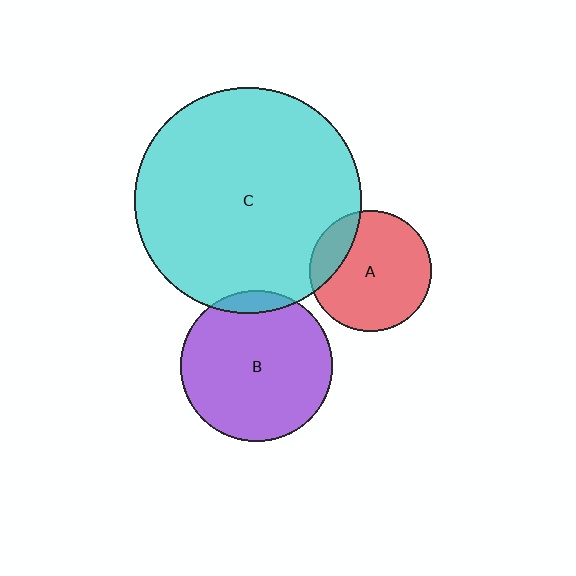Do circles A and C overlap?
Yes.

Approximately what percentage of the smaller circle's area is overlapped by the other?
Approximately 20%.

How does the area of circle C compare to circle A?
Approximately 3.5 times.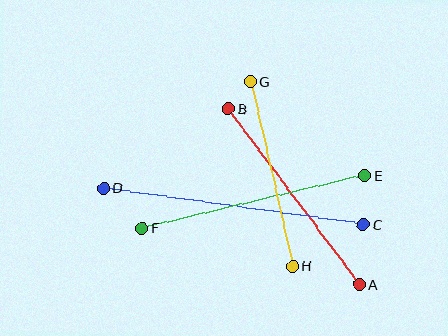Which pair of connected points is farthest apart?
Points C and D are farthest apart.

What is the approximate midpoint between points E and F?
The midpoint is at approximately (253, 202) pixels.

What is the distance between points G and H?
The distance is approximately 189 pixels.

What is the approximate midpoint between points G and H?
The midpoint is at approximately (272, 174) pixels.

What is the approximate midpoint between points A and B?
The midpoint is at approximately (294, 197) pixels.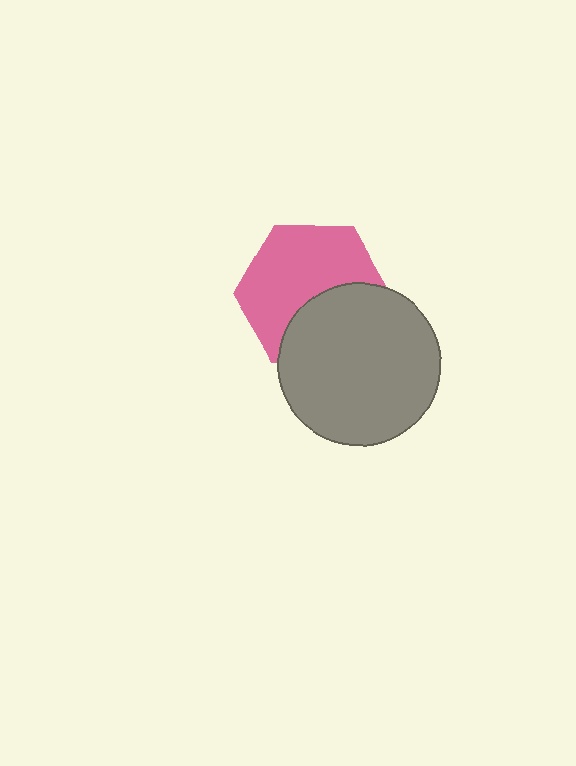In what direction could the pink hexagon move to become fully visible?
The pink hexagon could move up. That would shift it out from behind the gray circle entirely.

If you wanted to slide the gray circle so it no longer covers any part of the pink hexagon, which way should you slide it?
Slide it down — that is the most direct way to separate the two shapes.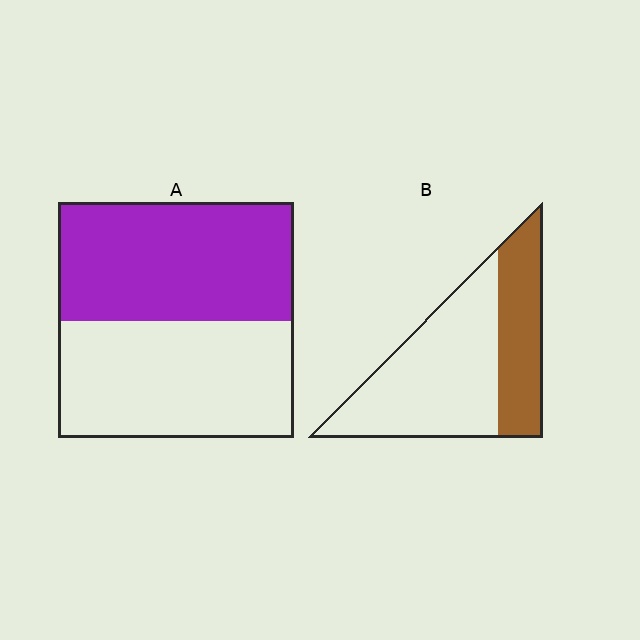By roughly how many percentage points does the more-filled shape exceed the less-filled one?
By roughly 15 percentage points (A over B).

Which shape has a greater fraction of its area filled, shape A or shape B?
Shape A.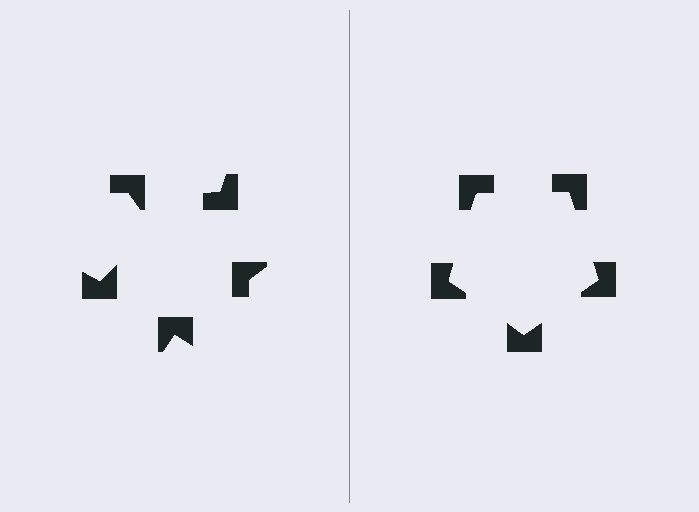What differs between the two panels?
The notched squares are positioned identically on both sides; only the wedge orientations differ. On the right they align to a pentagon; on the left they are misaligned.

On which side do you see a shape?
An illusory pentagon appears on the right side. On the left side the wedge cuts are rotated, so no coherent shape forms.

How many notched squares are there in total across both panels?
10 — 5 on each side.